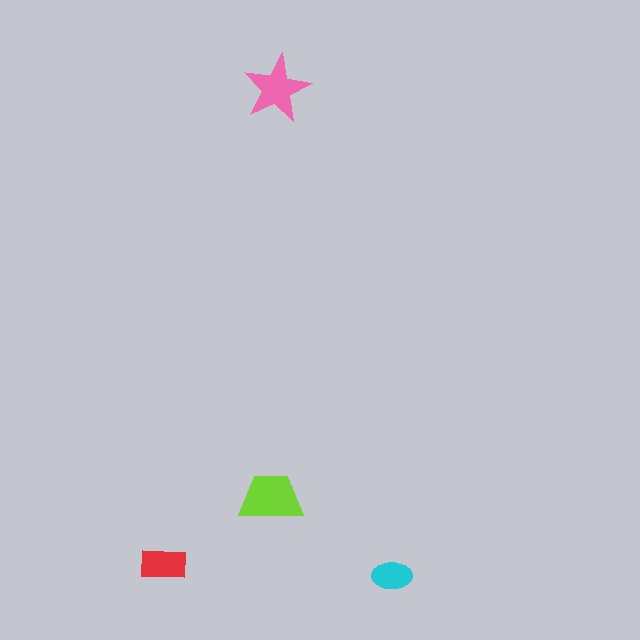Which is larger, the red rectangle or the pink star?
The pink star.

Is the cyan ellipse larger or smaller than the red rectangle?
Smaller.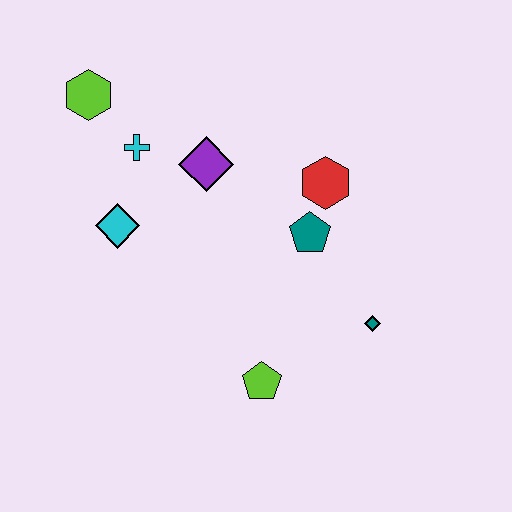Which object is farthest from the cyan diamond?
The teal diamond is farthest from the cyan diamond.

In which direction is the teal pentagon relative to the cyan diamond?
The teal pentagon is to the right of the cyan diamond.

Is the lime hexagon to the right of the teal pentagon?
No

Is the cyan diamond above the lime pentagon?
Yes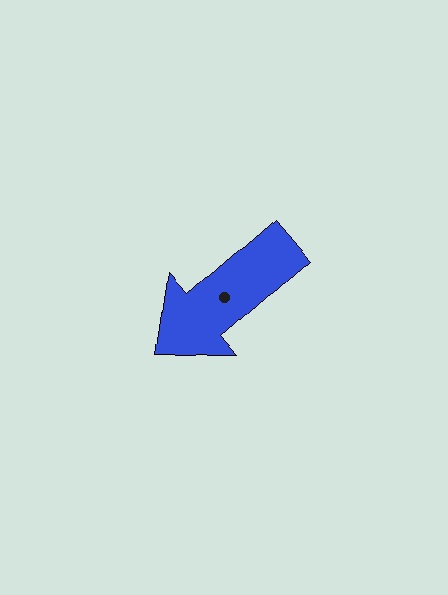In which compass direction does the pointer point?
Southwest.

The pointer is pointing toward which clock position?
Roughly 8 o'clock.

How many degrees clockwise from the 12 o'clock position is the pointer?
Approximately 229 degrees.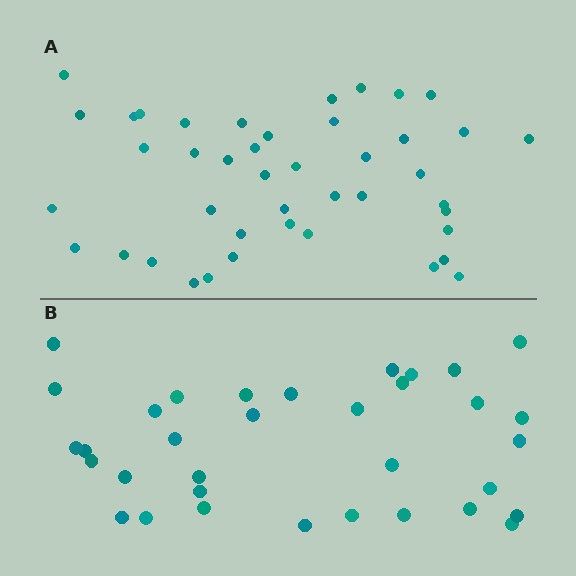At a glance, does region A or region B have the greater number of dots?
Region A (the top region) has more dots.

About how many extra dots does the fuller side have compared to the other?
Region A has roughly 8 or so more dots than region B.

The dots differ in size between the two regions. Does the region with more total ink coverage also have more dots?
No. Region B has more total ink coverage because its dots are larger, but region A actually contains more individual dots. Total area can be misleading — the number of items is what matters here.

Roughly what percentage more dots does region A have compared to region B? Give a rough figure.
About 25% more.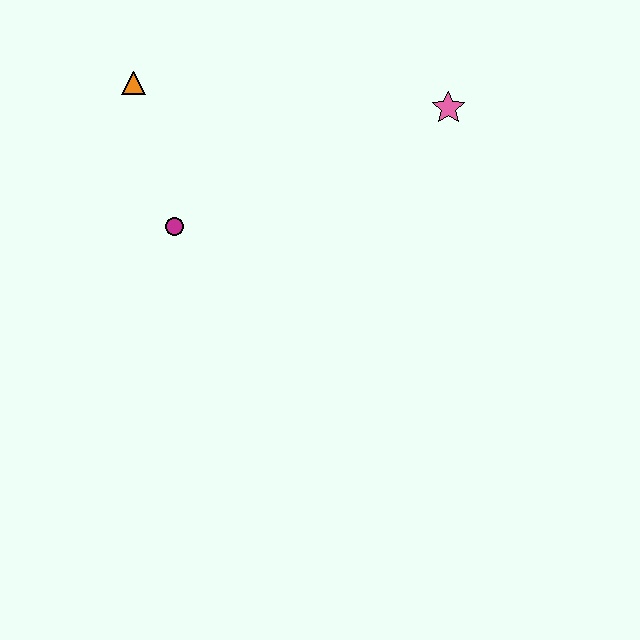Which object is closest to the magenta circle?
The orange triangle is closest to the magenta circle.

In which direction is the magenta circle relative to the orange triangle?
The magenta circle is below the orange triangle.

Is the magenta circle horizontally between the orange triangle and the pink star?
Yes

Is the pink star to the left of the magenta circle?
No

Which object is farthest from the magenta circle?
The pink star is farthest from the magenta circle.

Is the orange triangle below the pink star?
No